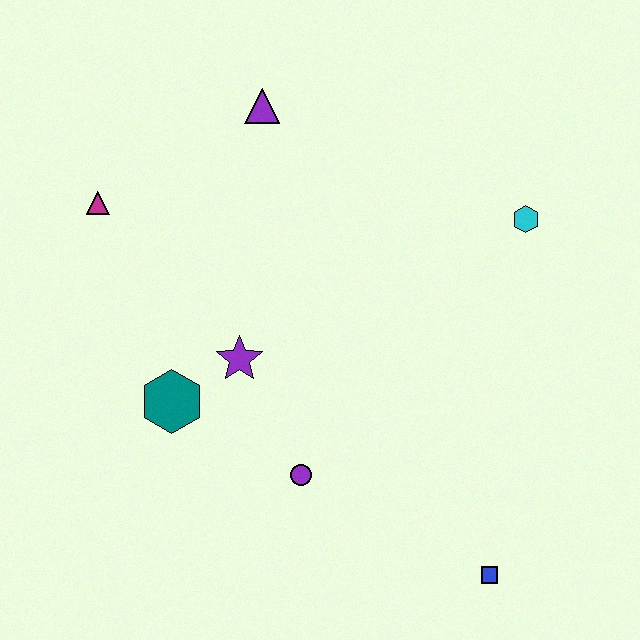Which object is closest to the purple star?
The teal hexagon is closest to the purple star.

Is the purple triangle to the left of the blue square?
Yes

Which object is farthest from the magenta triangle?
The blue square is farthest from the magenta triangle.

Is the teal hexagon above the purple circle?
Yes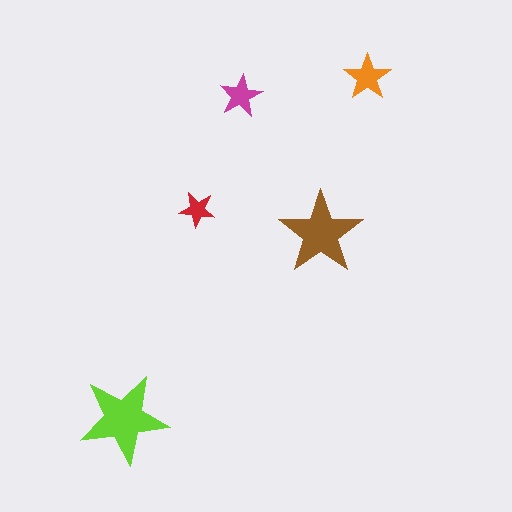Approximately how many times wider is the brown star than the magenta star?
About 2 times wider.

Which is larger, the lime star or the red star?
The lime one.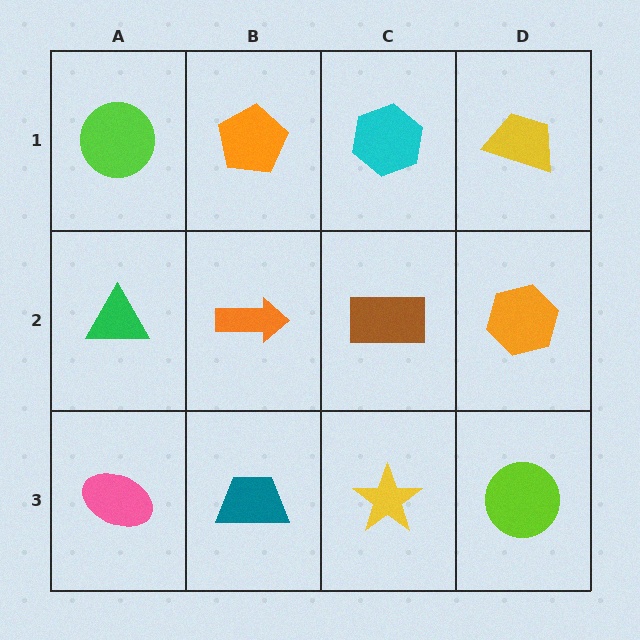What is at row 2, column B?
An orange arrow.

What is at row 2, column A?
A green triangle.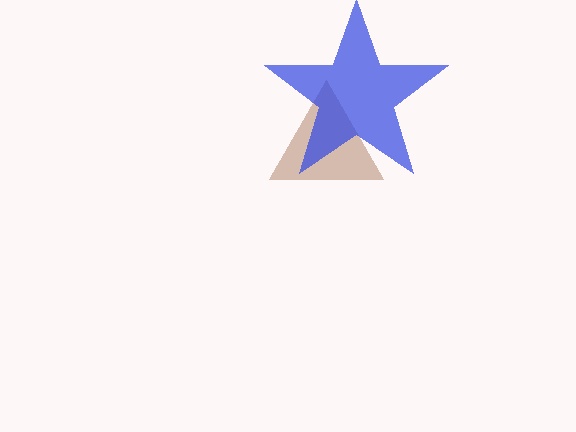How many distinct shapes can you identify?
There are 2 distinct shapes: a brown triangle, a blue star.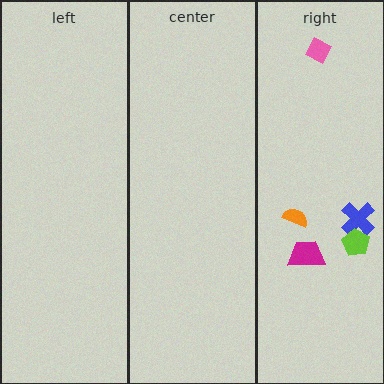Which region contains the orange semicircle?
The right region.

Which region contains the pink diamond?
The right region.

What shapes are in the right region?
The pink diamond, the orange semicircle, the blue cross, the lime pentagon, the magenta trapezoid.